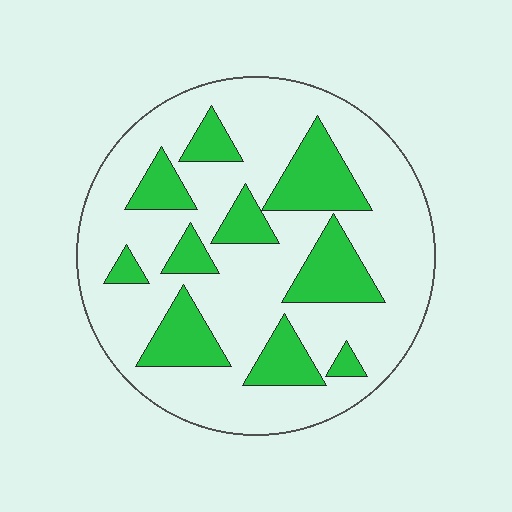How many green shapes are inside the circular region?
10.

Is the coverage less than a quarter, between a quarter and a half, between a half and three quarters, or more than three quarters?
Between a quarter and a half.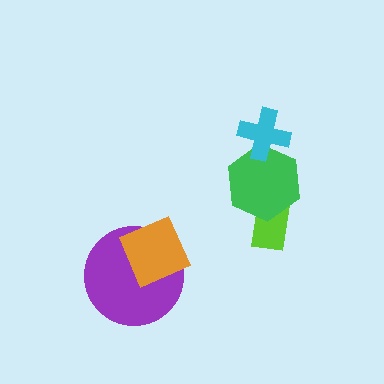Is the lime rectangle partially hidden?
Yes, it is partially covered by another shape.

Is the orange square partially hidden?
No, no other shape covers it.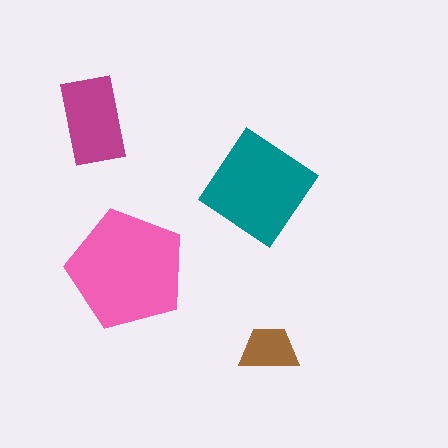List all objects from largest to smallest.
The pink pentagon, the teal diamond, the magenta rectangle, the brown trapezoid.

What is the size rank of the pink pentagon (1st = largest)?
1st.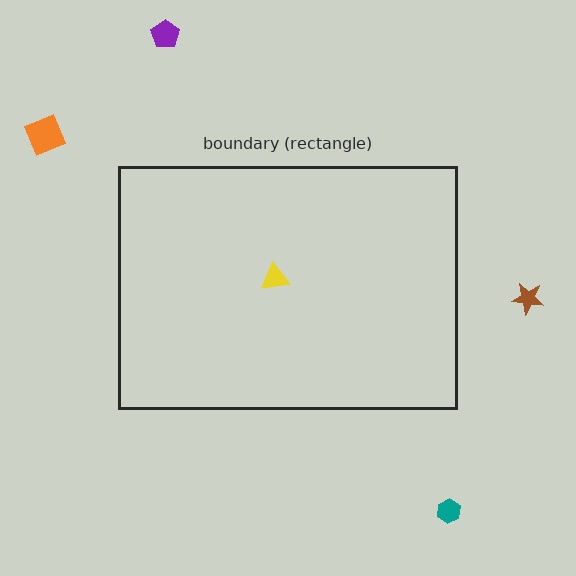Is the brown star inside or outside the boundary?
Outside.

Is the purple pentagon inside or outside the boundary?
Outside.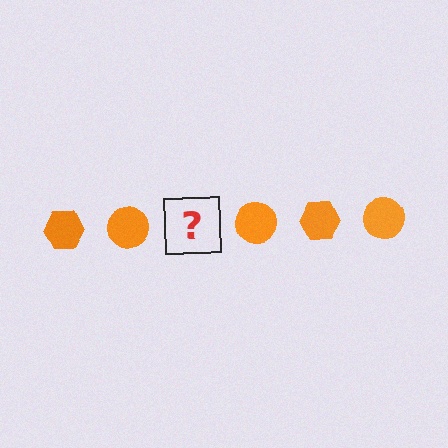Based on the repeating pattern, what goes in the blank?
The blank should be an orange hexagon.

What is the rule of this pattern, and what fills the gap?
The rule is that the pattern cycles through hexagon, circle shapes in orange. The gap should be filled with an orange hexagon.